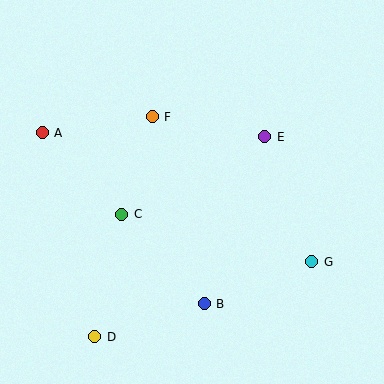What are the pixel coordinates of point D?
Point D is at (95, 337).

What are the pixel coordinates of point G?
Point G is at (312, 262).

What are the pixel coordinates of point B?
Point B is at (204, 304).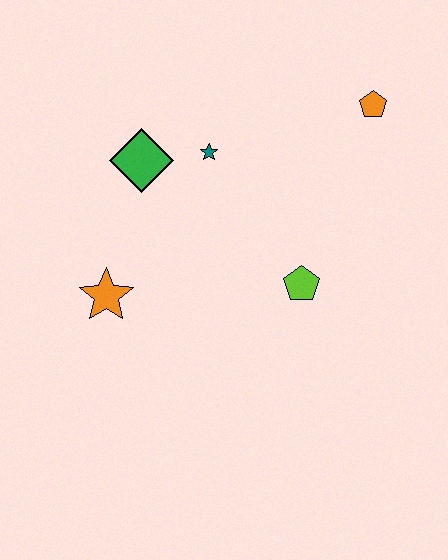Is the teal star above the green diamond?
Yes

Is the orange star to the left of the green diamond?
Yes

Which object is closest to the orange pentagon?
The teal star is closest to the orange pentagon.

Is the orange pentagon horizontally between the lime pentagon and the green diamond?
No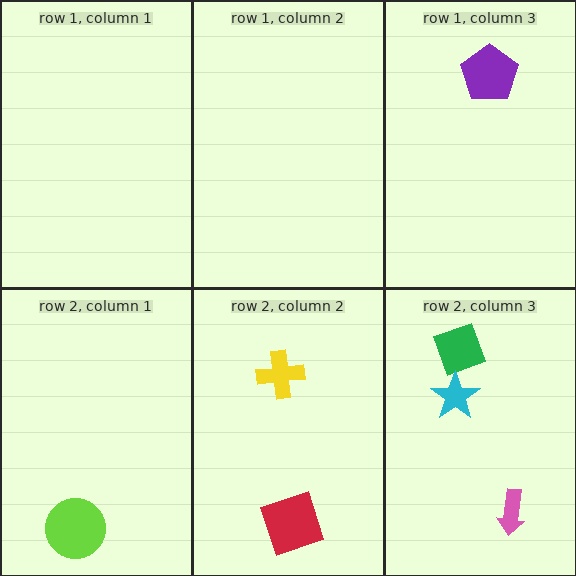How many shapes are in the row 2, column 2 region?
2.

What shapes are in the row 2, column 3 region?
The green diamond, the pink arrow, the cyan star.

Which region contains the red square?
The row 2, column 2 region.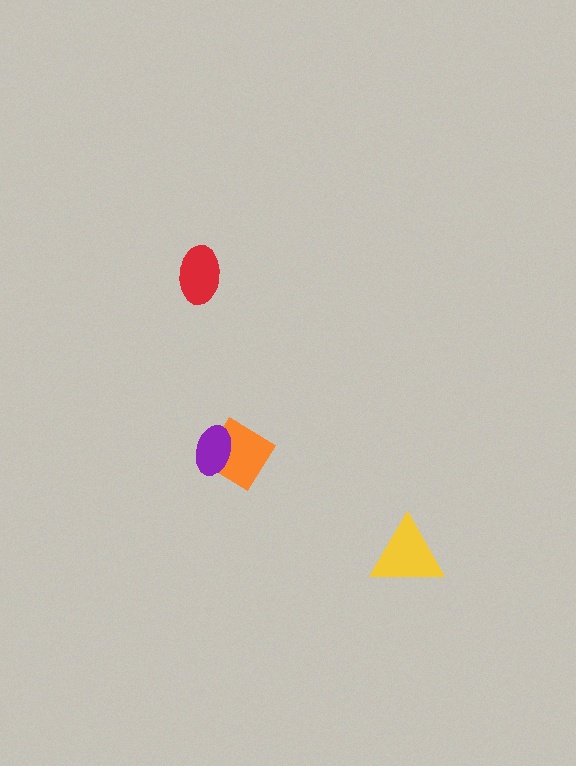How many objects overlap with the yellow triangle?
0 objects overlap with the yellow triangle.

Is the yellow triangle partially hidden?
No, no other shape covers it.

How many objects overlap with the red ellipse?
0 objects overlap with the red ellipse.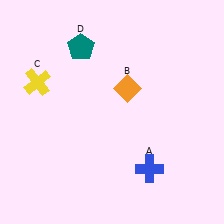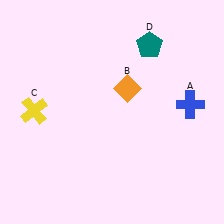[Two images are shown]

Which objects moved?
The objects that moved are: the blue cross (A), the yellow cross (C), the teal pentagon (D).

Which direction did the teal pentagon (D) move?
The teal pentagon (D) moved right.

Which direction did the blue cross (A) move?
The blue cross (A) moved up.